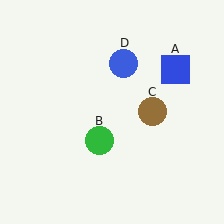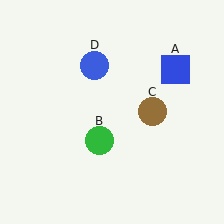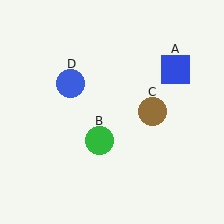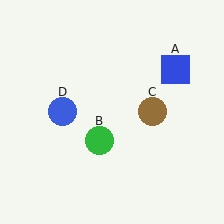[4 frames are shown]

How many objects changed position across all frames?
1 object changed position: blue circle (object D).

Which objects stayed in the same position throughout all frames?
Blue square (object A) and green circle (object B) and brown circle (object C) remained stationary.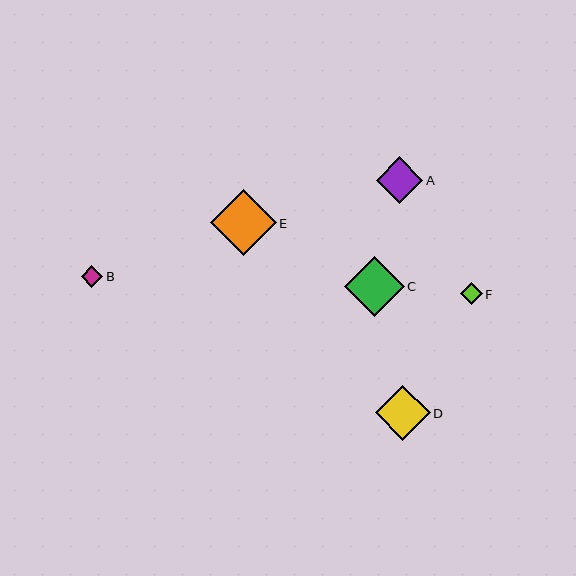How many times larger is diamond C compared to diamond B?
Diamond C is approximately 2.8 times the size of diamond B.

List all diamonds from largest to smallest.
From largest to smallest: E, C, D, A, B, F.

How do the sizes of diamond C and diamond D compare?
Diamond C and diamond D are approximately the same size.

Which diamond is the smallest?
Diamond F is the smallest with a size of approximately 22 pixels.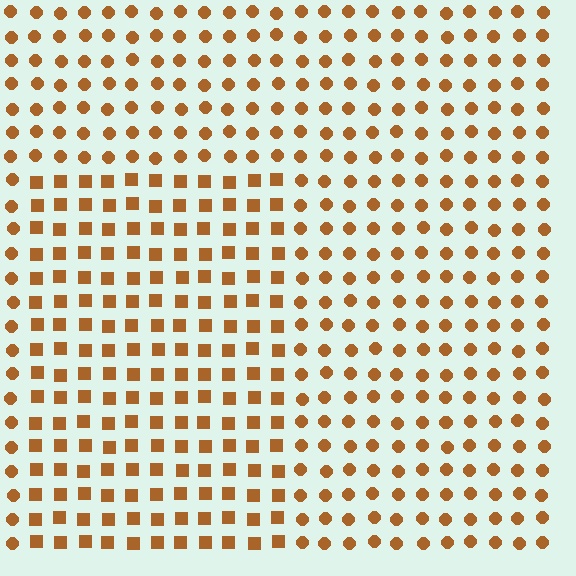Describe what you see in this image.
The image is filled with small brown elements arranged in a uniform grid. A rectangle-shaped region contains squares, while the surrounding area contains circles. The boundary is defined purely by the change in element shape.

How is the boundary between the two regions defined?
The boundary is defined by a change in element shape: squares inside vs. circles outside. All elements share the same color and spacing.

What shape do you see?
I see a rectangle.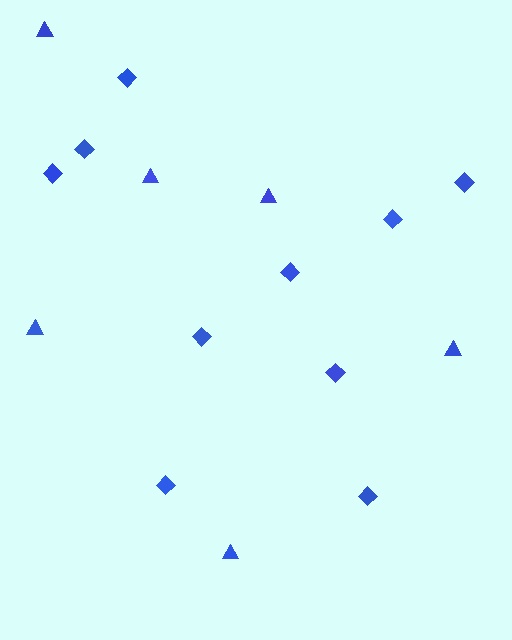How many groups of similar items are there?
There are 2 groups: one group of diamonds (10) and one group of triangles (6).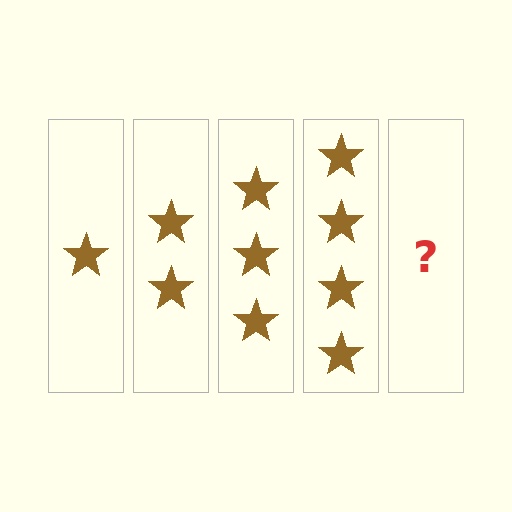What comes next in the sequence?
The next element should be 5 stars.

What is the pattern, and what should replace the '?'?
The pattern is that each step adds one more star. The '?' should be 5 stars.